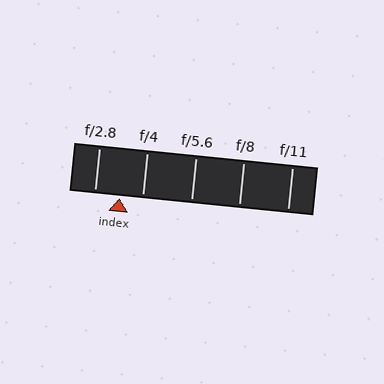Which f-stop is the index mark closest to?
The index mark is closest to f/4.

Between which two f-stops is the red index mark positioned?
The index mark is between f/2.8 and f/4.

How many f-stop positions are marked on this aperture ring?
There are 5 f-stop positions marked.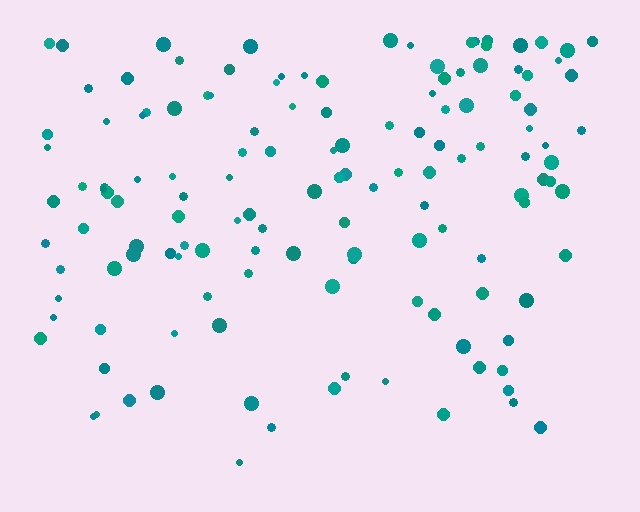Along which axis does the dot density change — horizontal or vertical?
Vertical.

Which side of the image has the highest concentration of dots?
The top.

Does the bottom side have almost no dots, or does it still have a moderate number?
Still a moderate number, just noticeably fewer than the top.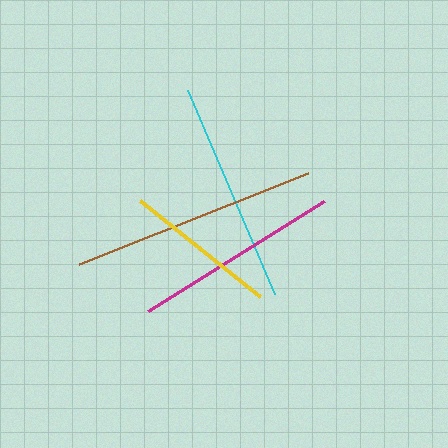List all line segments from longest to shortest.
From longest to shortest: brown, cyan, magenta, yellow.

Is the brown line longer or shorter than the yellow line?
The brown line is longer than the yellow line.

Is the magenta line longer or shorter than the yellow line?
The magenta line is longer than the yellow line.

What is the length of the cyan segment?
The cyan segment is approximately 222 pixels long.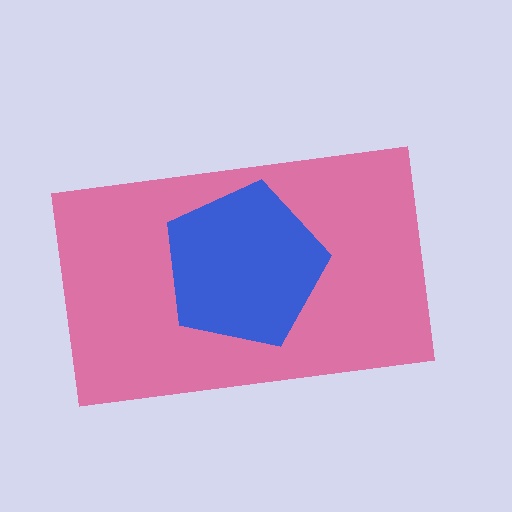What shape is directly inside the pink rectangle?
The blue pentagon.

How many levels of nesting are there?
2.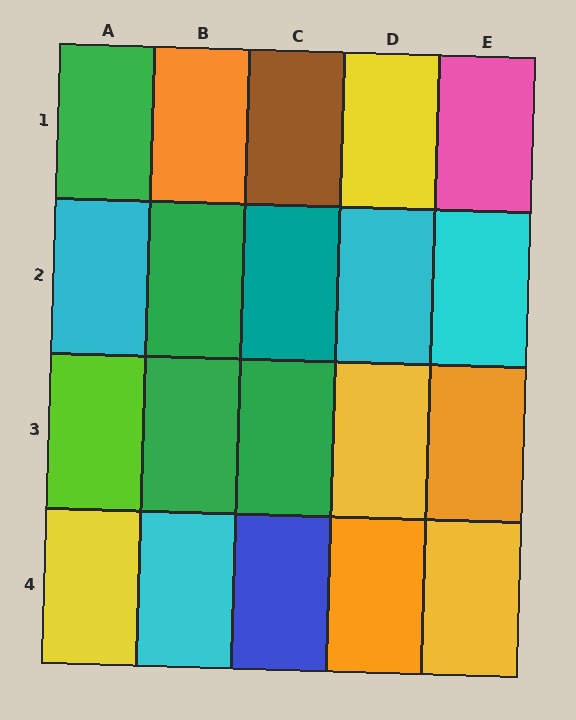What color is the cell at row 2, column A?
Cyan.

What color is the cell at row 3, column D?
Yellow.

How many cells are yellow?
4 cells are yellow.